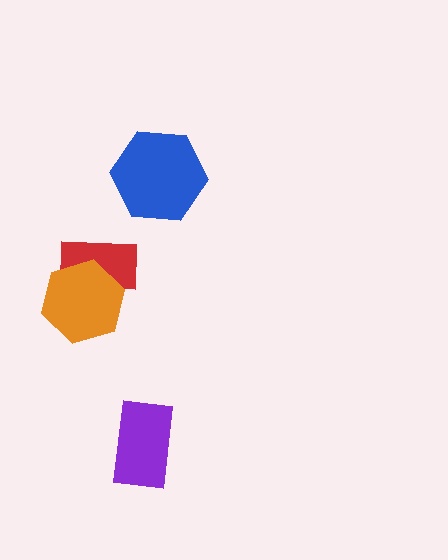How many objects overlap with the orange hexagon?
1 object overlaps with the orange hexagon.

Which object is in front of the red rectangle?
The orange hexagon is in front of the red rectangle.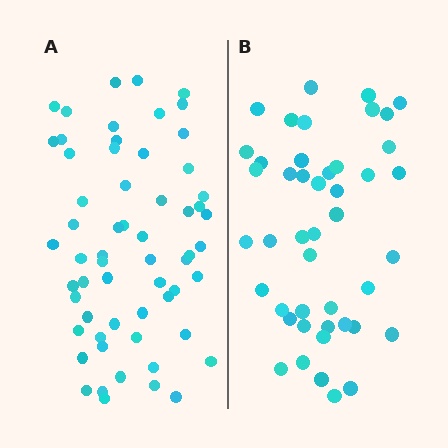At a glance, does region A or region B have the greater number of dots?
Region A (the left region) has more dots.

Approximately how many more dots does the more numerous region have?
Region A has approximately 15 more dots than region B.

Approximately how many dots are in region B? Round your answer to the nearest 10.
About 40 dots. (The exact count is 45, which rounds to 40.)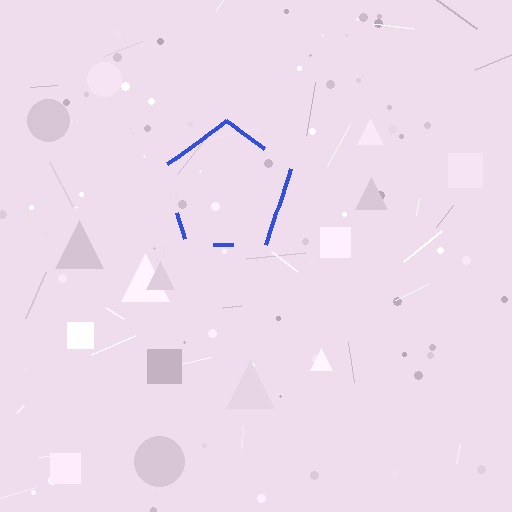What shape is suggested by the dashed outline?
The dashed outline suggests a pentagon.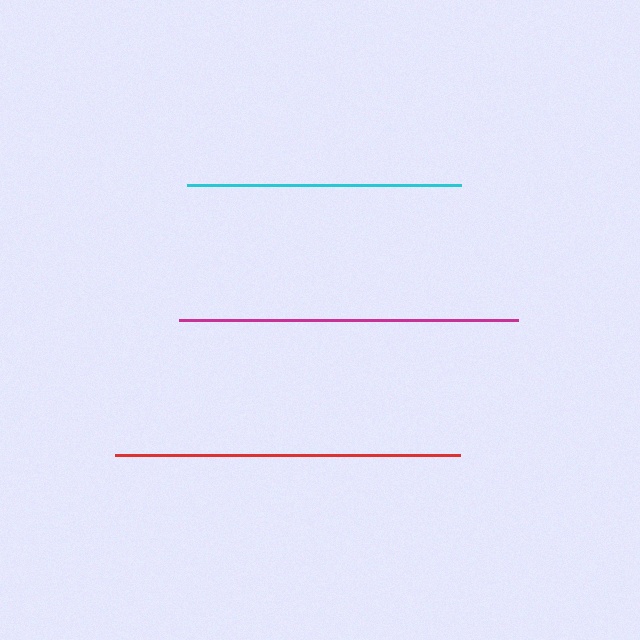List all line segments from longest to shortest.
From longest to shortest: red, magenta, cyan.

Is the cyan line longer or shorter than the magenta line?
The magenta line is longer than the cyan line.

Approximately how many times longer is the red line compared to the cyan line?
The red line is approximately 1.3 times the length of the cyan line.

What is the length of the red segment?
The red segment is approximately 345 pixels long.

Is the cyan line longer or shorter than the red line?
The red line is longer than the cyan line.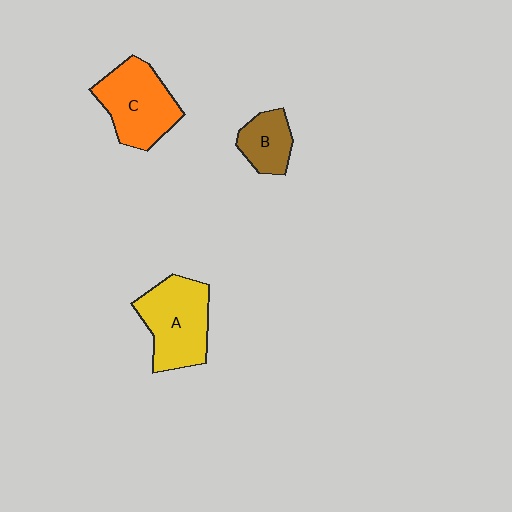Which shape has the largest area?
Shape A (yellow).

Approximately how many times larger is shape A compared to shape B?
Approximately 2.0 times.